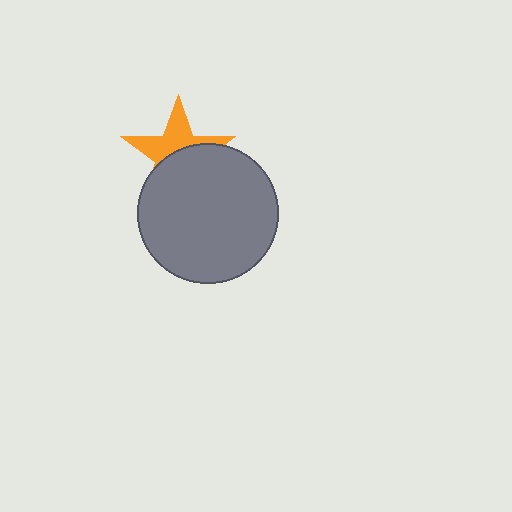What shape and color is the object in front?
The object in front is a gray circle.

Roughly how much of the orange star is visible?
About half of it is visible (roughly 47%).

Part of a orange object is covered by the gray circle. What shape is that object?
It is a star.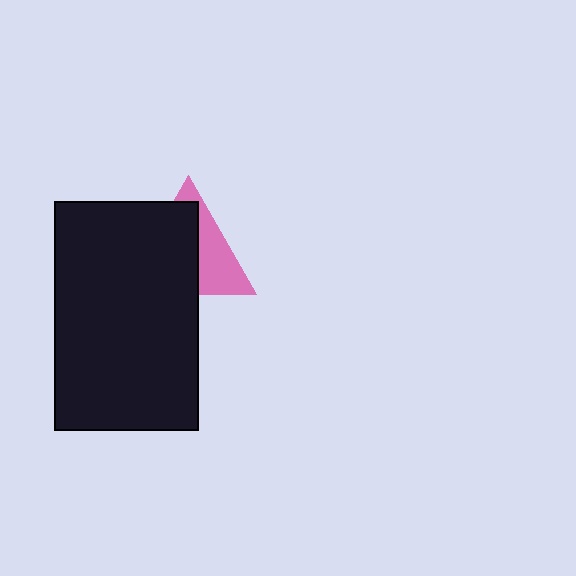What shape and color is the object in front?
The object in front is a black rectangle.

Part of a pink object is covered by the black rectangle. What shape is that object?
It is a triangle.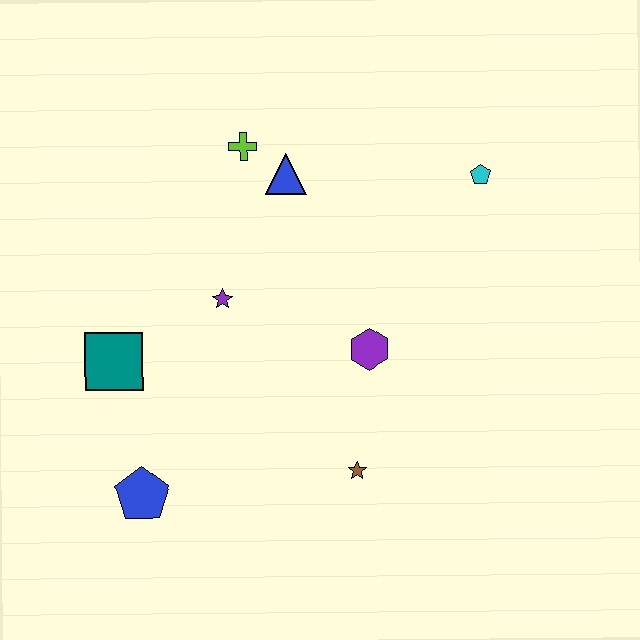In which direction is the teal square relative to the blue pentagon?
The teal square is above the blue pentagon.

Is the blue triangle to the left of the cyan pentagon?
Yes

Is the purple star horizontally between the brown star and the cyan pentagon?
No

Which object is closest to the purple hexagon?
The brown star is closest to the purple hexagon.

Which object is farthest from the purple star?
The cyan pentagon is farthest from the purple star.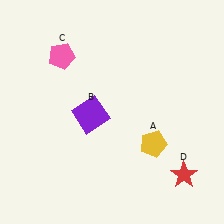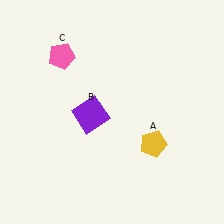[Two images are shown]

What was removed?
The red star (D) was removed in Image 2.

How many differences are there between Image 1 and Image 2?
There is 1 difference between the two images.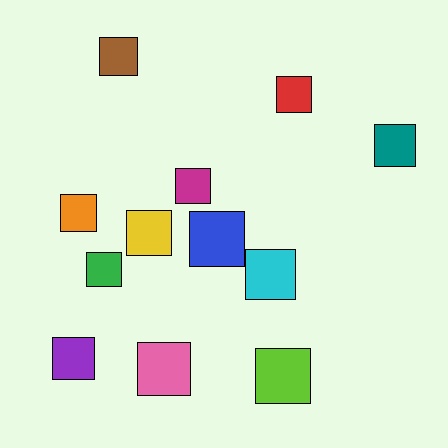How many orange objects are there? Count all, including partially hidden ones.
There is 1 orange object.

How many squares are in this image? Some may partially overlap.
There are 12 squares.